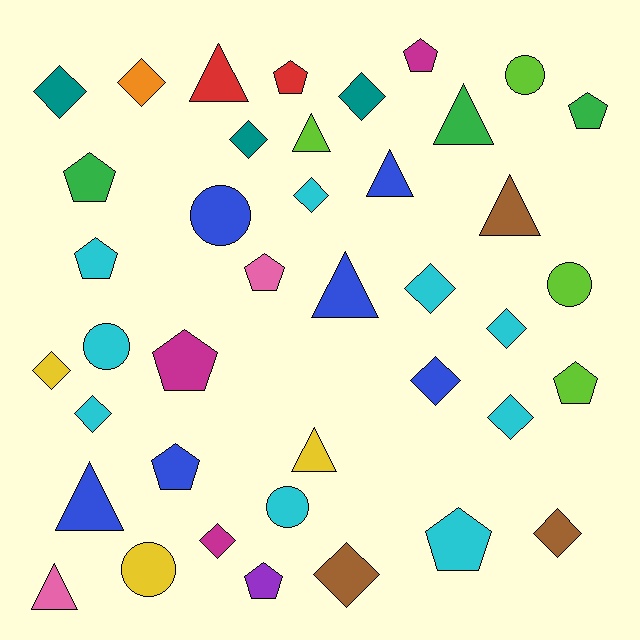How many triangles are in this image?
There are 9 triangles.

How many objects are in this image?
There are 40 objects.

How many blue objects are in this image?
There are 6 blue objects.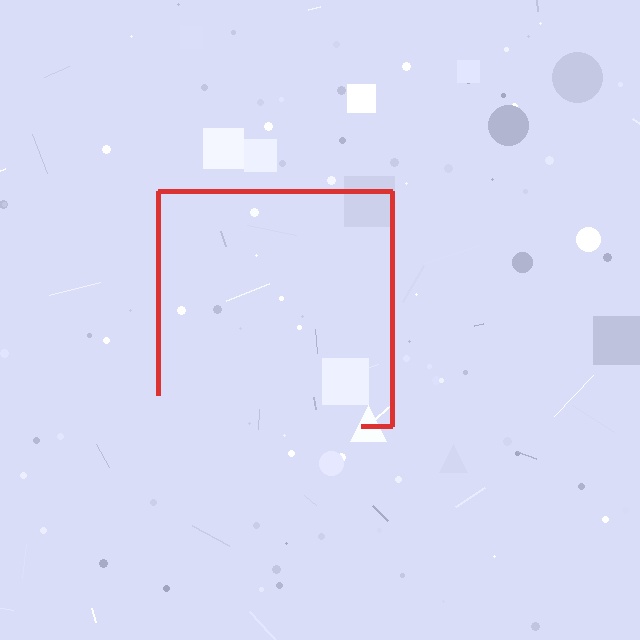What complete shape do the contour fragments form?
The contour fragments form a square.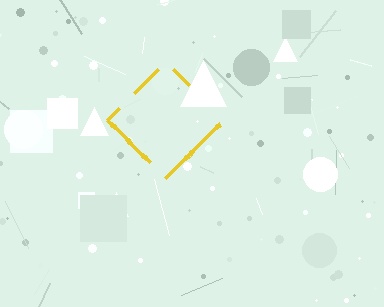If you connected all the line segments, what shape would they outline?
They would outline a diamond.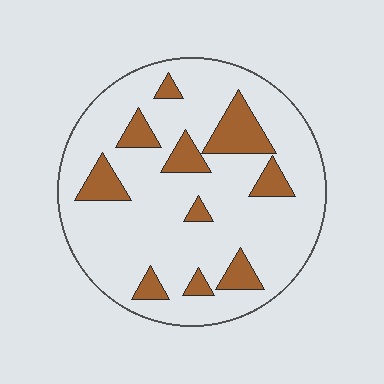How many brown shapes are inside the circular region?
10.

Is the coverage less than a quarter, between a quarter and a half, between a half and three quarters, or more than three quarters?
Less than a quarter.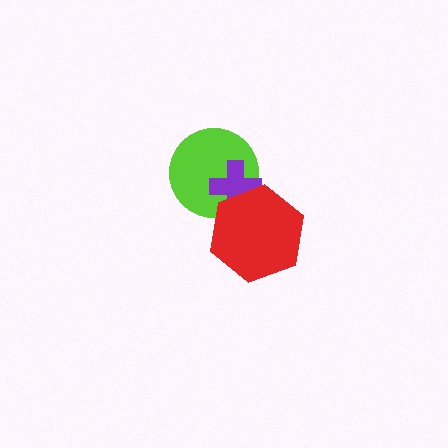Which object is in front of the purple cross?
The red hexagon is in front of the purple cross.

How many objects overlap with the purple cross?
2 objects overlap with the purple cross.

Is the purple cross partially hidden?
Yes, it is partially covered by another shape.